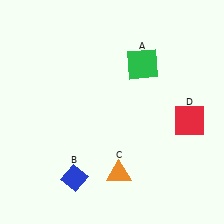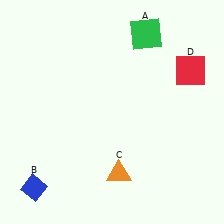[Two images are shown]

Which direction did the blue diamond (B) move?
The blue diamond (B) moved left.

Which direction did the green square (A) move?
The green square (A) moved up.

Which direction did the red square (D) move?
The red square (D) moved up.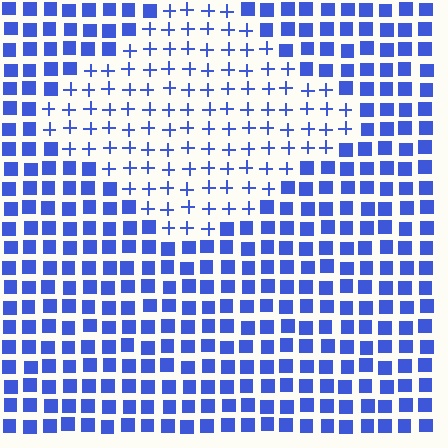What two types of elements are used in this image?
The image uses plus signs inside the diamond region and squares outside it.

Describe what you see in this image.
The image is filled with small blue elements arranged in a uniform grid. A diamond-shaped region contains plus signs, while the surrounding area contains squares. The boundary is defined purely by the change in element shape.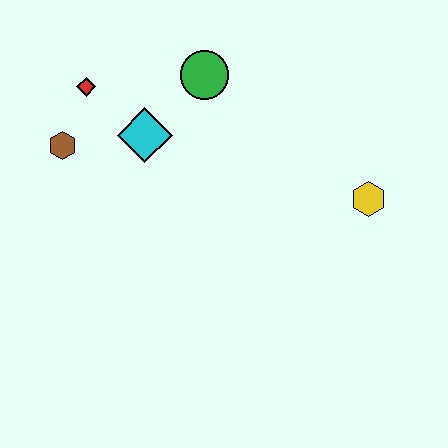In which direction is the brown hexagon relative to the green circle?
The brown hexagon is to the left of the green circle.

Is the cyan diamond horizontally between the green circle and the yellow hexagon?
No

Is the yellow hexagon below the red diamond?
Yes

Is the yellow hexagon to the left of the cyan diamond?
No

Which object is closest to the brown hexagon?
The red diamond is closest to the brown hexagon.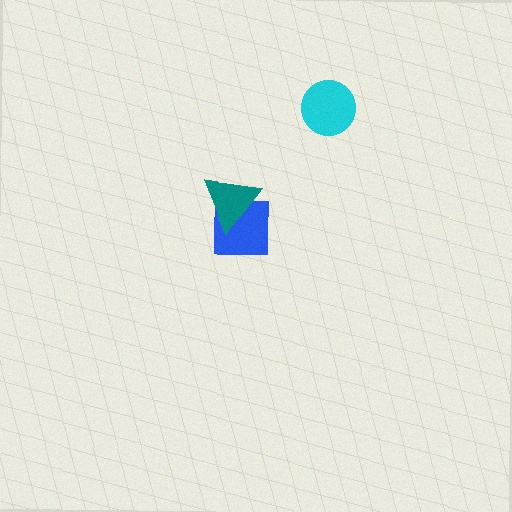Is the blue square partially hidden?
Yes, it is partially covered by another shape.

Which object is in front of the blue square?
The teal triangle is in front of the blue square.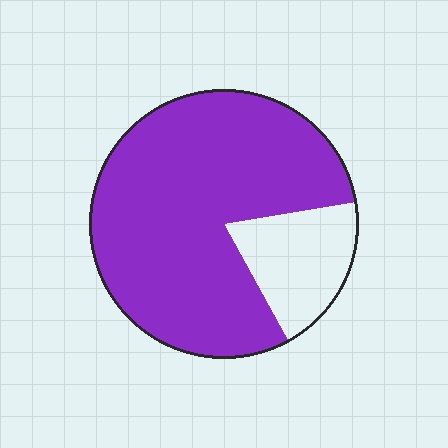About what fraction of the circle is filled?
About four fifths (4/5).